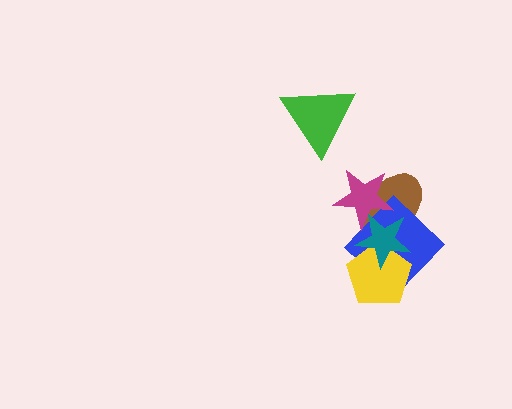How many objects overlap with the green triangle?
0 objects overlap with the green triangle.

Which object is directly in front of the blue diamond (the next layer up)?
The magenta star is directly in front of the blue diamond.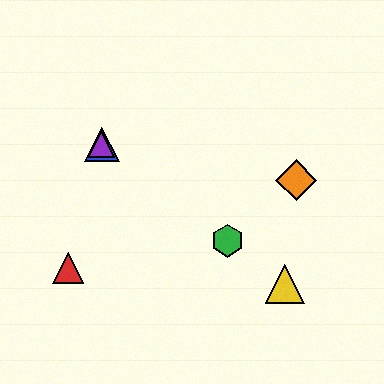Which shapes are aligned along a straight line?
The blue triangle, the green hexagon, the yellow triangle, the purple triangle are aligned along a straight line.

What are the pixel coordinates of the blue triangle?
The blue triangle is at (102, 145).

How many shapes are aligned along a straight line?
4 shapes (the blue triangle, the green hexagon, the yellow triangle, the purple triangle) are aligned along a straight line.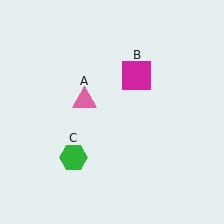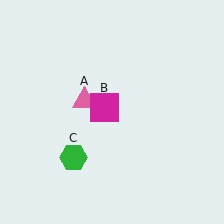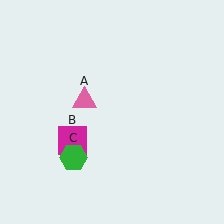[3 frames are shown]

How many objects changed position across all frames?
1 object changed position: magenta square (object B).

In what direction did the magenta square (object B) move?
The magenta square (object B) moved down and to the left.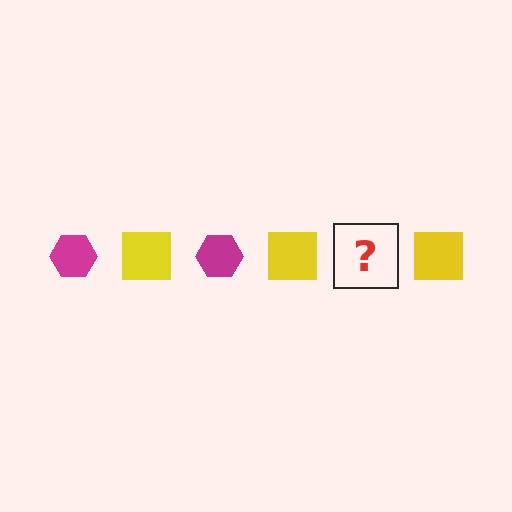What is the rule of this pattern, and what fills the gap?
The rule is that the pattern alternates between magenta hexagon and yellow square. The gap should be filled with a magenta hexagon.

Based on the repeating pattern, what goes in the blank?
The blank should be a magenta hexagon.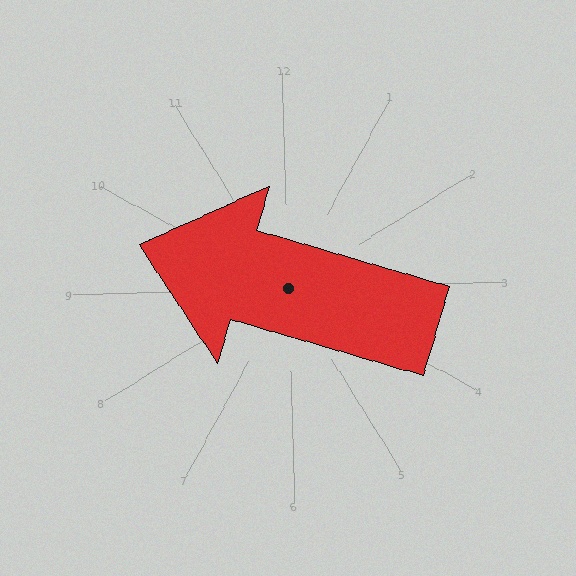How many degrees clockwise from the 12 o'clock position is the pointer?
Approximately 288 degrees.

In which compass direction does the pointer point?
West.